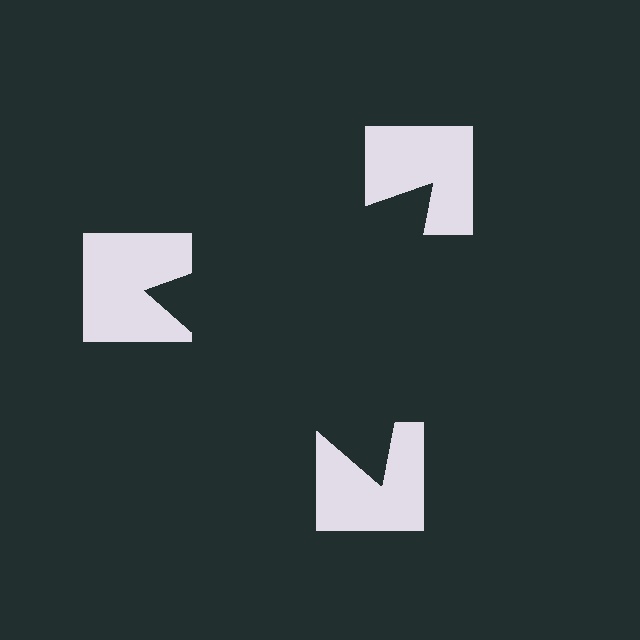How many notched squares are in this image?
There are 3 — one at each vertex of the illusory triangle.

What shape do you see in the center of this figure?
An illusory triangle — its edges are inferred from the aligned wedge cuts in the notched squares, not physically drawn.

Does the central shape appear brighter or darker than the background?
It typically appears slightly darker than the background, even though no actual brightness change is drawn.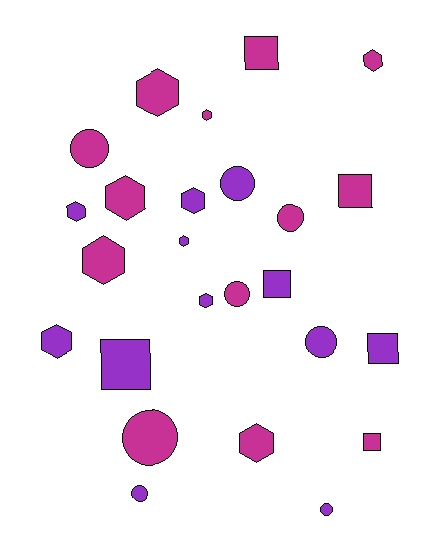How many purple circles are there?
There are 4 purple circles.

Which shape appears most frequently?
Hexagon, with 11 objects.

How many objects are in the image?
There are 25 objects.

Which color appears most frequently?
Magenta, with 13 objects.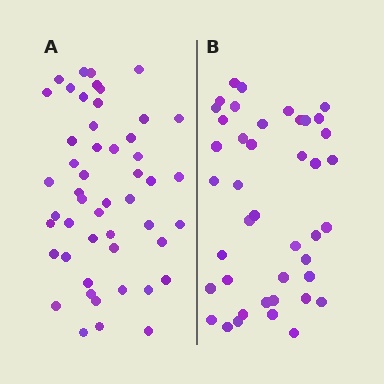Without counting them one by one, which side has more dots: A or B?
Region A (the left region) has more dots.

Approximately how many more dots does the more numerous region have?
Region A has roughly 8 or so more dots than region B.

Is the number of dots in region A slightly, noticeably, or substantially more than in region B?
Region A has only slightly more — the two regions are fairly close. The ratio is roughly 1.2 to 1.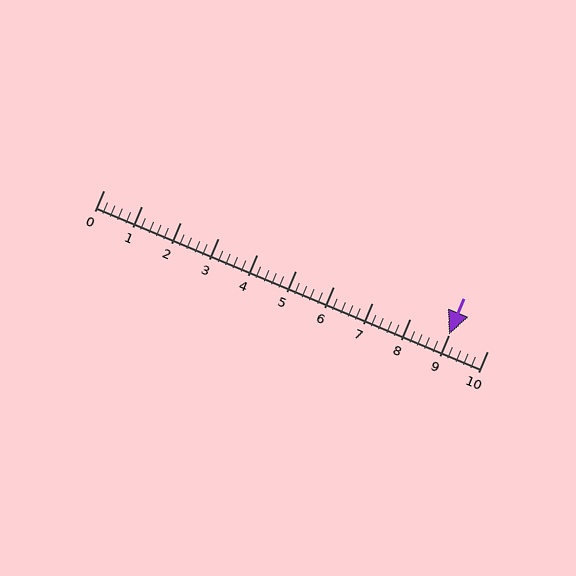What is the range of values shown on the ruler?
The ruler shows values from 0 to 10.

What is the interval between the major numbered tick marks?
The major tick marks are spaced 1 units apart.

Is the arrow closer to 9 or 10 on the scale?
The arrow is closer to 9.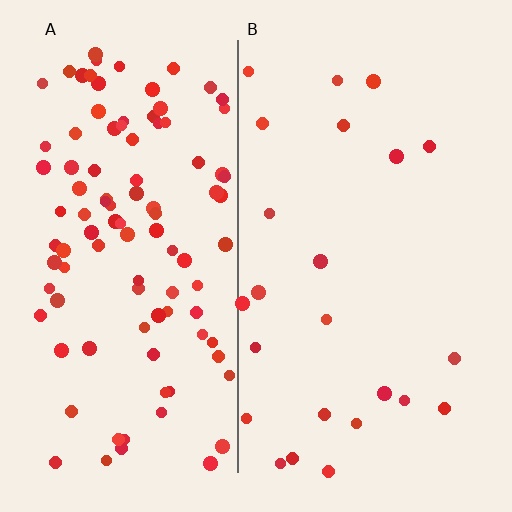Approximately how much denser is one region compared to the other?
Approximately 4.4× — region A over region B.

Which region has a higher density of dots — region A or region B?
A (the left).